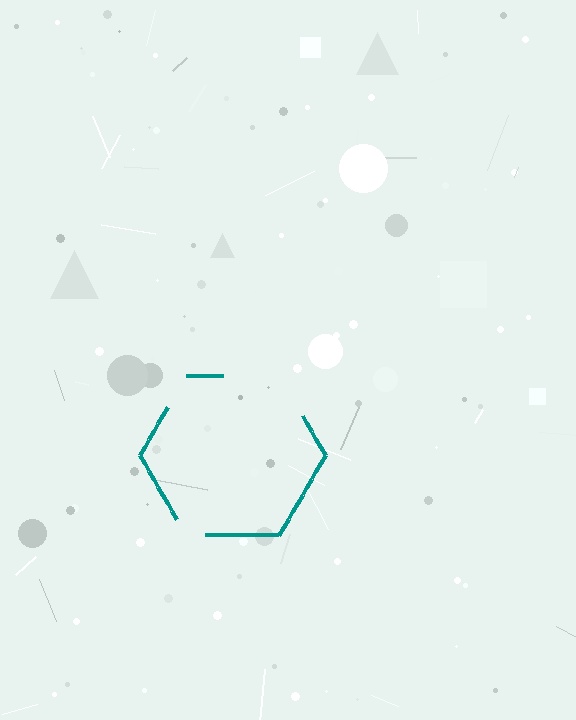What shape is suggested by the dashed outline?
The dashed outline suggests a hexagon.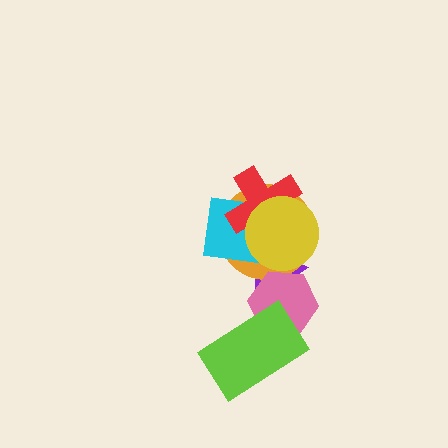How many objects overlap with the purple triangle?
5 objects overlap with the purple triangle.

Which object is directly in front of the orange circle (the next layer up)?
The pink hexagon is directly in front of the orange circle.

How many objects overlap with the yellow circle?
4 objects overlap with the yellow circle.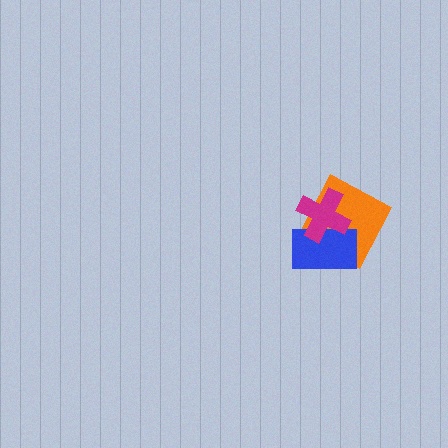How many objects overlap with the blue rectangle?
2 objects overlap with the blue rectangle.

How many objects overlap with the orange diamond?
2 objects overlap with the orange diamond.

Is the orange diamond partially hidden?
Yes, it is partially covered by another shape.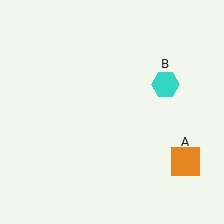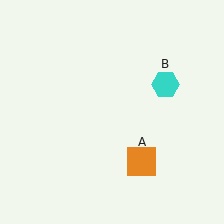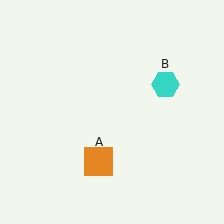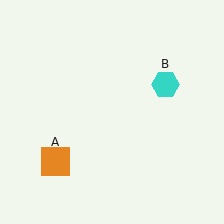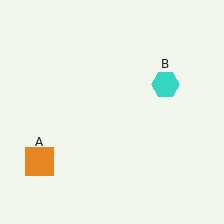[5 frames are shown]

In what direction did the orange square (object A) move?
The orange square (object A) moved left.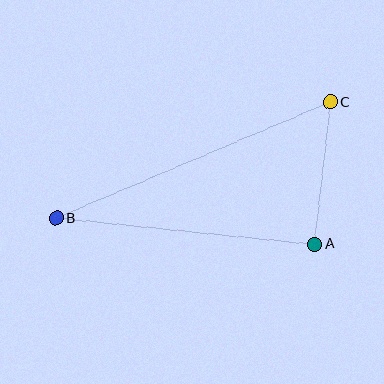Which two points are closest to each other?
Points A and C are closest to each other.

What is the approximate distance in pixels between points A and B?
The distance between A and B is approximately 260 pixels.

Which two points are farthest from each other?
Points B and C are farthest from each other.